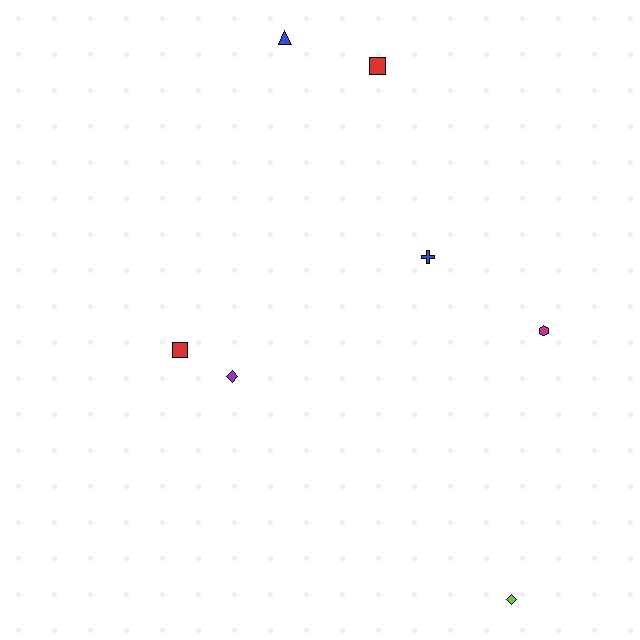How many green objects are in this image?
There are no green objects.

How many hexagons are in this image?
There is 1 hexagon.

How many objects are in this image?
There are 7 objects.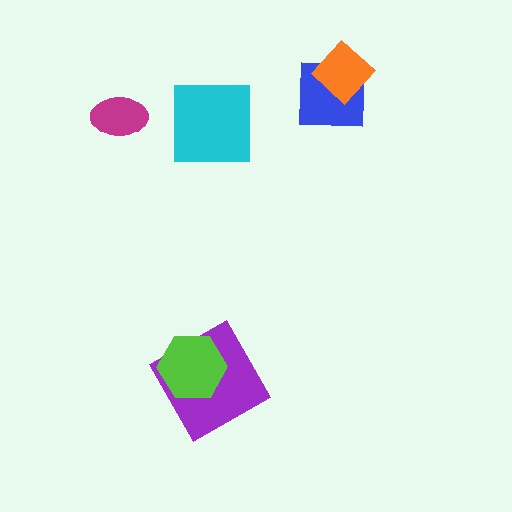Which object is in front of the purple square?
The lime hexagon is in front of the purple square.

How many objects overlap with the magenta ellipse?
0 objects overlap with the magenta ellipse.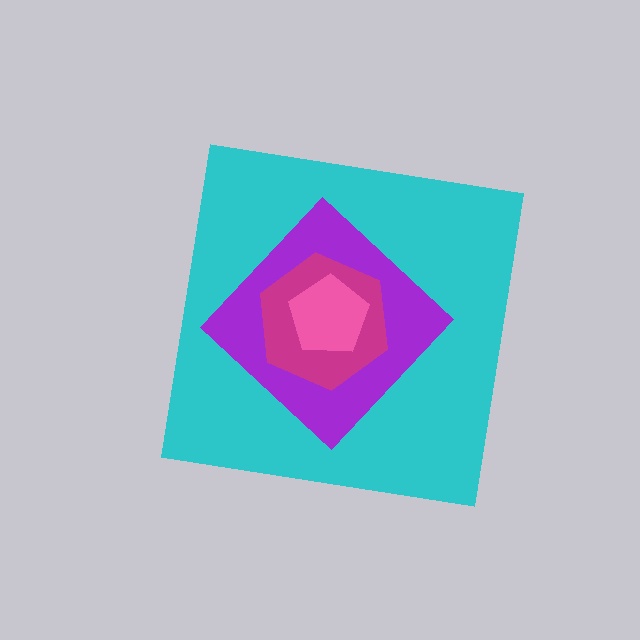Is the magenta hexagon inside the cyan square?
Yes.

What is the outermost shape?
The cyan square.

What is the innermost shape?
The pink pentagon.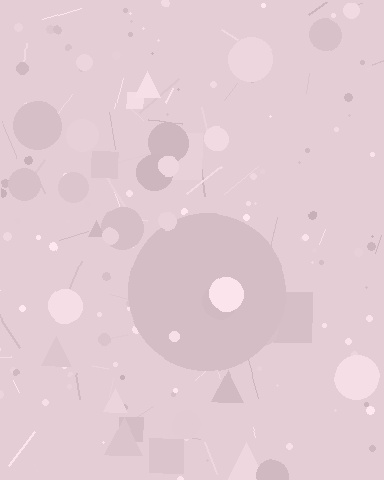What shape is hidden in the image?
A circle is hidden in the image.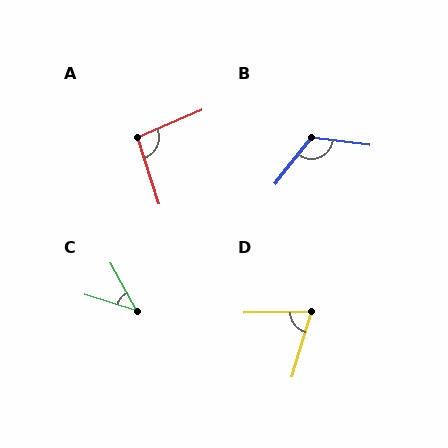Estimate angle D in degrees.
Approximately 72 degrees.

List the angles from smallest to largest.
C (44°), D (72°), A (95°), B (121°).